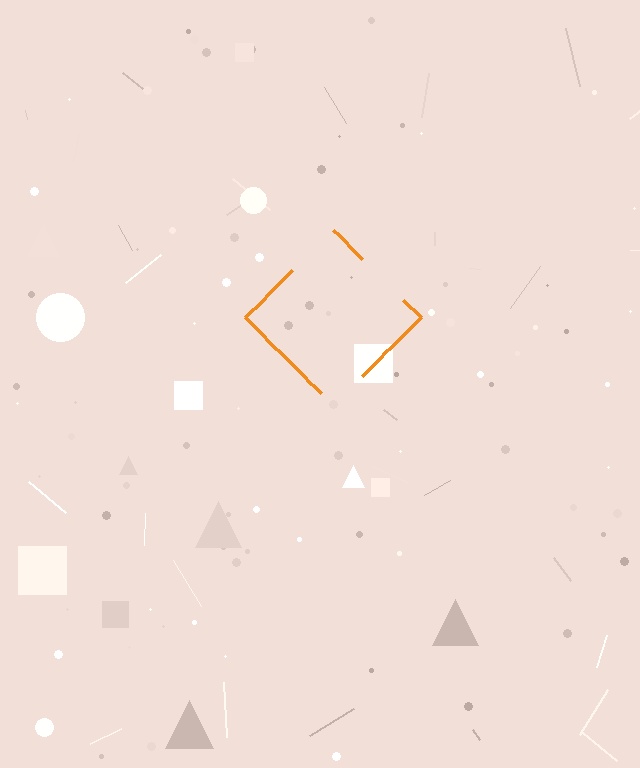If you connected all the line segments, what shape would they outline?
They would outline a diamond.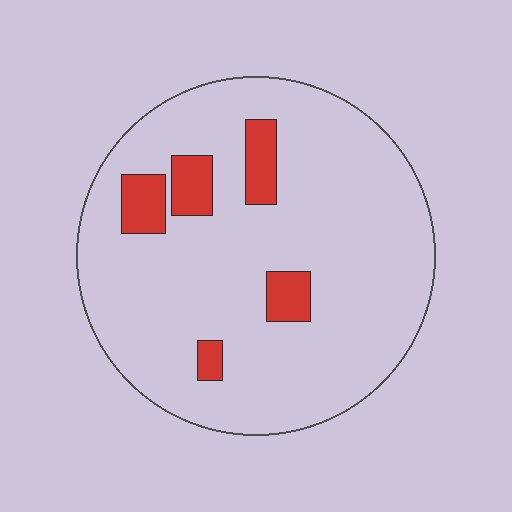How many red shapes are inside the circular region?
5.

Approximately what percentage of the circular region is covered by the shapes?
Approximately 10%.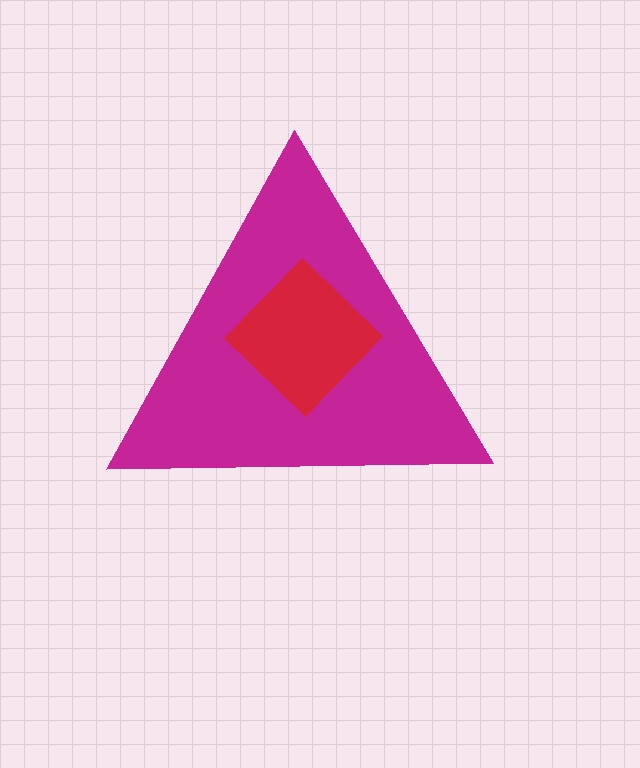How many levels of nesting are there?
2.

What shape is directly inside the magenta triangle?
The red diamond.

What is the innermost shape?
The red diamond.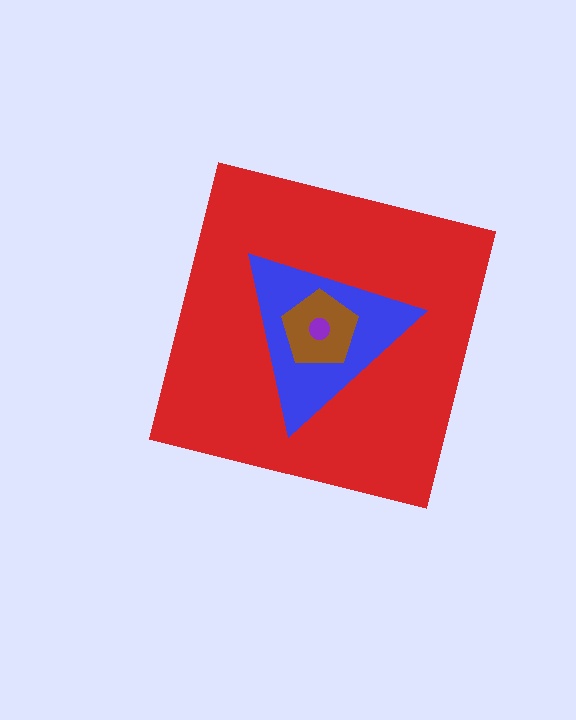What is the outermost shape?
The red square.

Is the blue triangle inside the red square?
Yes.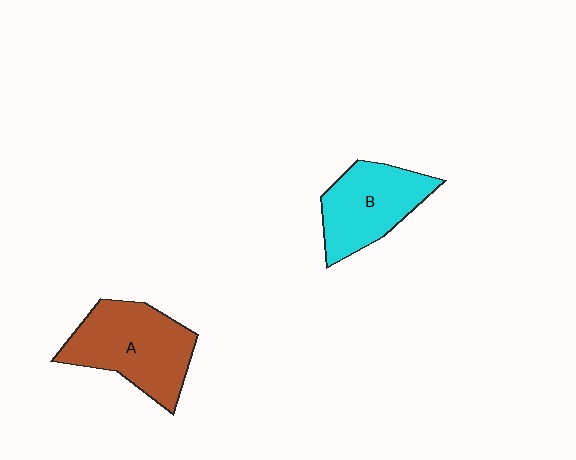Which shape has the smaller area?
Shape B (cyan).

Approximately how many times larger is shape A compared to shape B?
Approximately 1.2 times.